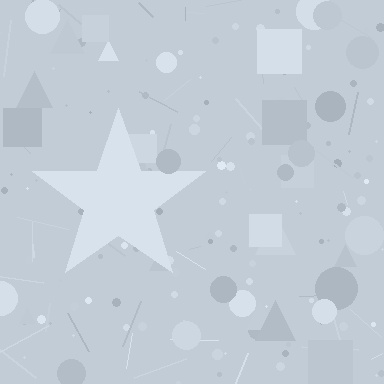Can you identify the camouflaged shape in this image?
The camouflaged shape is a star.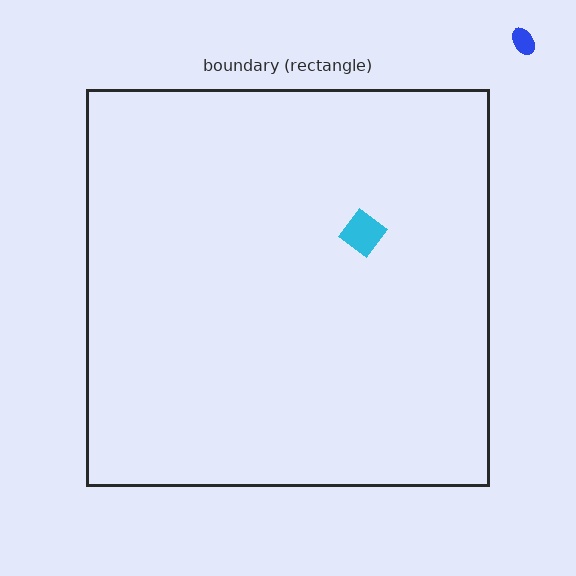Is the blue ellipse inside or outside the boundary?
Outside.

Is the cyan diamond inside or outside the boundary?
Inside.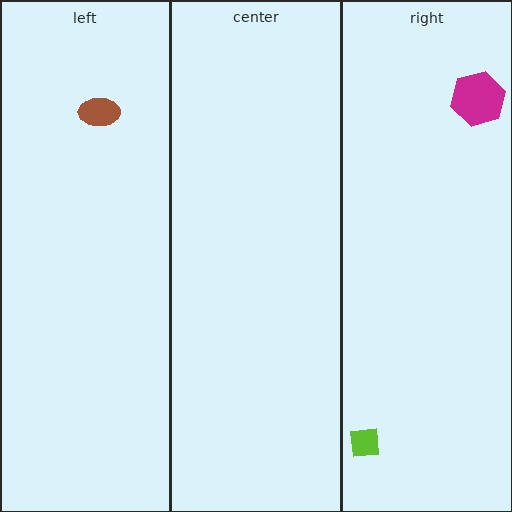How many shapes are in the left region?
1.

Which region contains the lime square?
The right region.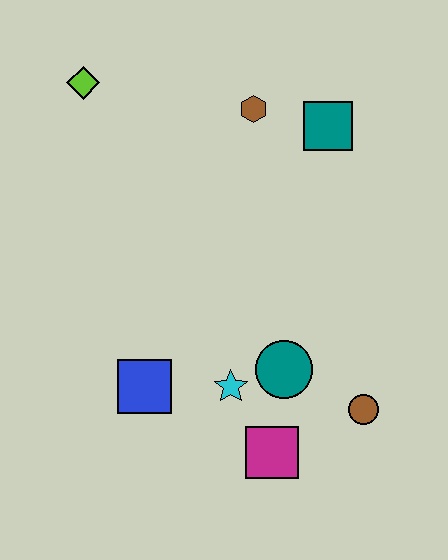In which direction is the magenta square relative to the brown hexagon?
The magenta square is below the brown hexagon.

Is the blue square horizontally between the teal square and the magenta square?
No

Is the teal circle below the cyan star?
No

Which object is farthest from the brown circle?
The lime diamond is farthest from the brown circle.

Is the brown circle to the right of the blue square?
Yes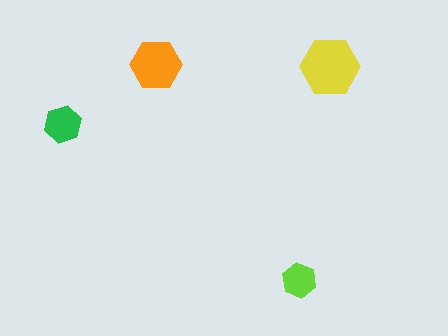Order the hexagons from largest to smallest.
the yellow one, the orange one, the green one, the lime one.